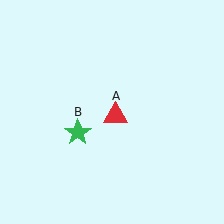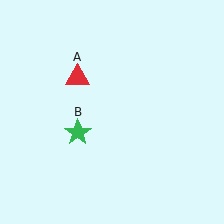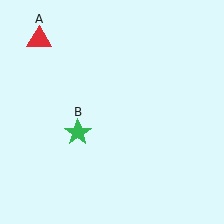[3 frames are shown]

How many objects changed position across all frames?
1 object changed position: red triangle (object A).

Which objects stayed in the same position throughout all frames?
Green star (object B) remained stationary.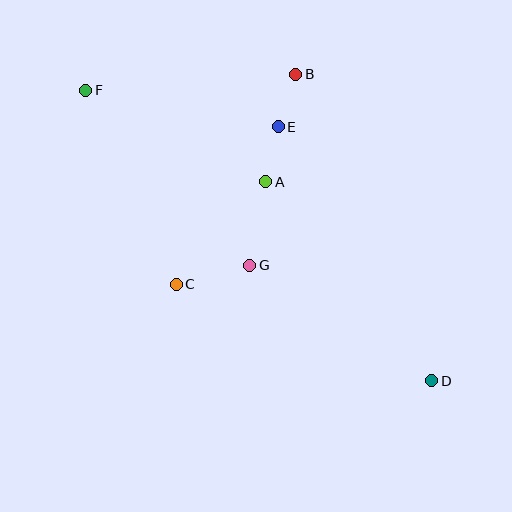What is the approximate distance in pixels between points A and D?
The distance between A and D is approximately 259 pixels.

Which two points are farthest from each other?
Points D and F are farthest from each other.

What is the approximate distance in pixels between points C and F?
The distance between C and F is approximately 214 pixels.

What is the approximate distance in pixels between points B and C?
The distance between B and C is approximately 242 pixels.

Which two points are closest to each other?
Points B and E are closest to each other.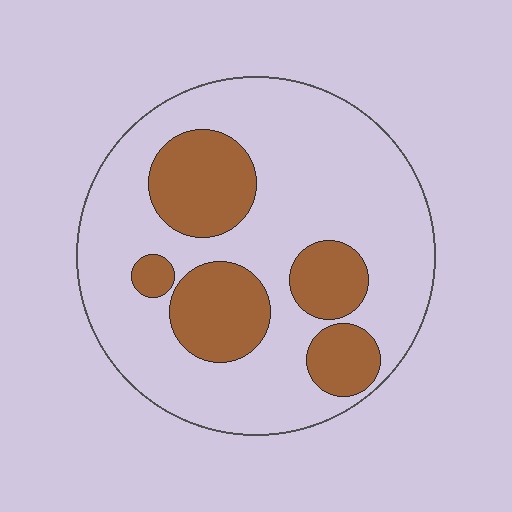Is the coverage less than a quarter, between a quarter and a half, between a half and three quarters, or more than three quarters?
Between a quarter and a half.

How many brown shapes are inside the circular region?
5.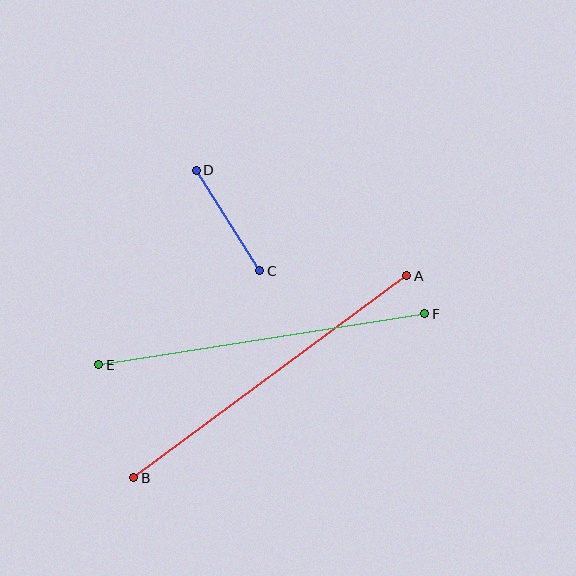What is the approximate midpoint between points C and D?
The midpoint is at approximately (228, 221) pixels.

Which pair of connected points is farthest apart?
Points A and B are farthest apart.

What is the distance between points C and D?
The distance is approximately 119 pixels.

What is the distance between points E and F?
The distance is approximately 330 pixels.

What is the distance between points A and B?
The distance is approximately 339 pixels.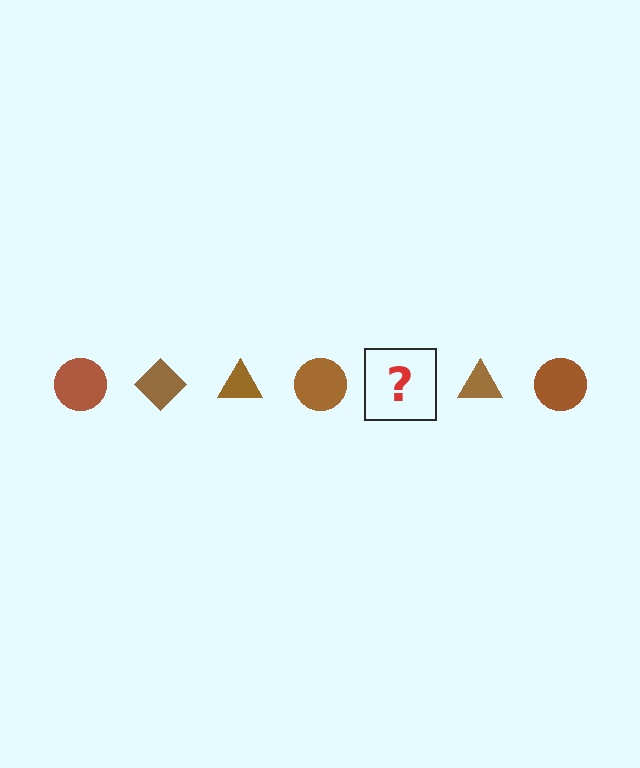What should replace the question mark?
The question mark should be replaced with a brown diamond.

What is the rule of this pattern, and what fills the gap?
The rule is that the pattern cycles through circle, diamond, triangle shapes in brown. The gap should be filled with a brown diamond.